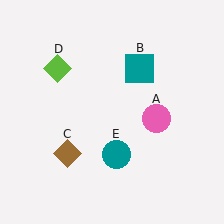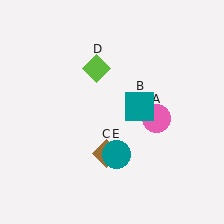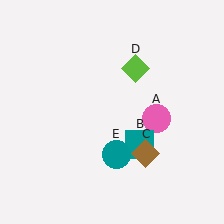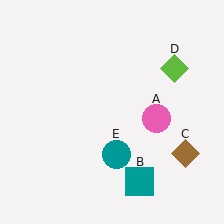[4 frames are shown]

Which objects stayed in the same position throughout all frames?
Pink circle (object A) and teal circle (object E) remained stationary.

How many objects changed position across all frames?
3 objects changed position: teal square (object B), brown diamond (object C), lime diamond (object D).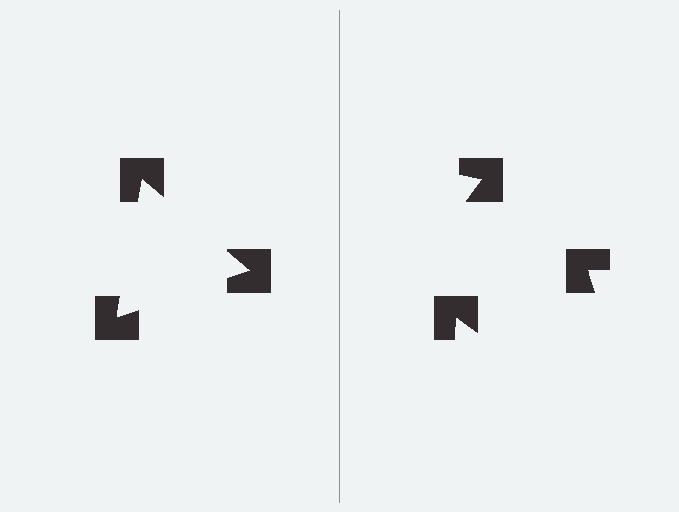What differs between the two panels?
The notched squares are positioned identically on both sides; only the wedge orientations differ. On the left they align to a triangle; on the right they are misaligned.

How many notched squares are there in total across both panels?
6 — 3 on each side.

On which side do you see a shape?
An illusory triangle appears on the left side. On the right side the wedge cuts are rotated, so no coherent shape forms.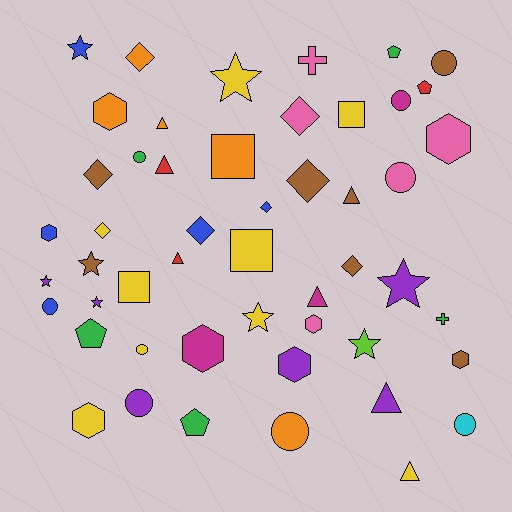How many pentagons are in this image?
There are 4 pentagons.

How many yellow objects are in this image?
There are 9 yellow objects.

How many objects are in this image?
There are 50 objects.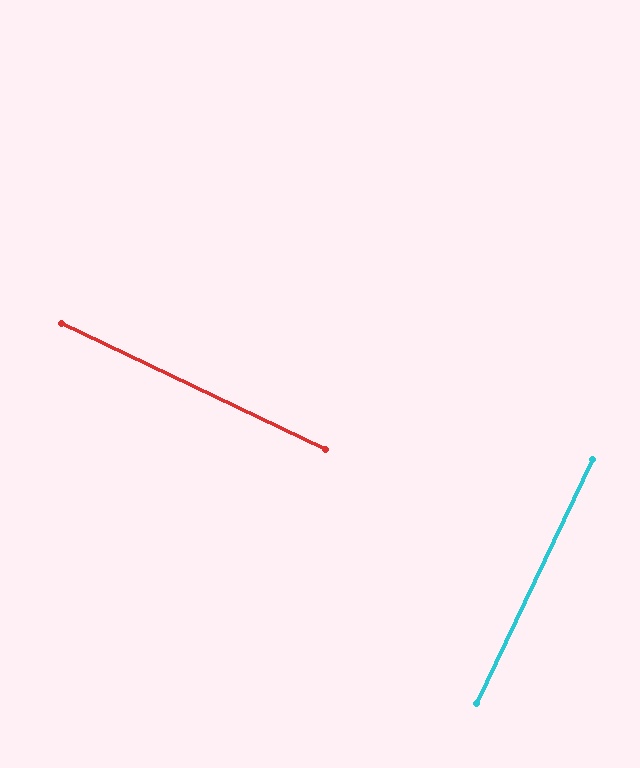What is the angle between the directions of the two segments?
Approximately 90 degrees.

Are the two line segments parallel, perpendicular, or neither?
Perpendicular — they meet at approximately 90°.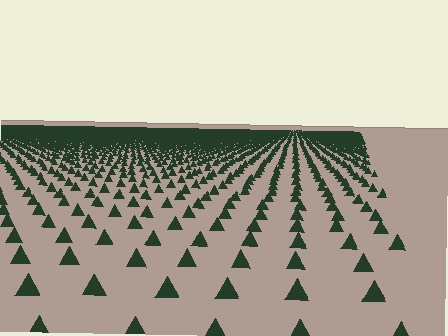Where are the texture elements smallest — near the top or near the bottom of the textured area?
Near the top.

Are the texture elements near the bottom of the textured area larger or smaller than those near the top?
Larger. Near the bottom, elements are closer to the viewer and appear at a bigger on-screen size.